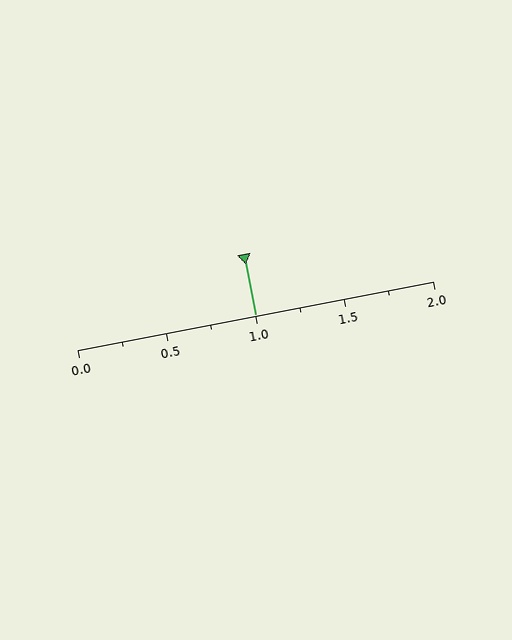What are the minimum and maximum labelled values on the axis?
The axis runs from 0.0 to 2.0.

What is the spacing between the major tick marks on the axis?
The major ticks are spaced 0.5 apart.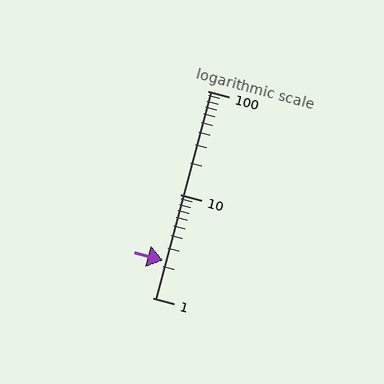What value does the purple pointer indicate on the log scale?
The pointer indicates approximately 2.3.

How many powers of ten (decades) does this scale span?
The scale spans 2 decades, from 1 to 100.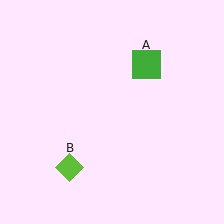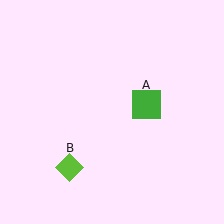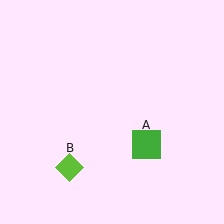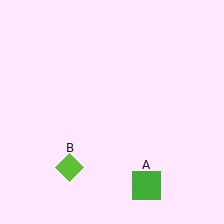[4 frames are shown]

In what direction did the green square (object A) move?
The green square (object A) moved down.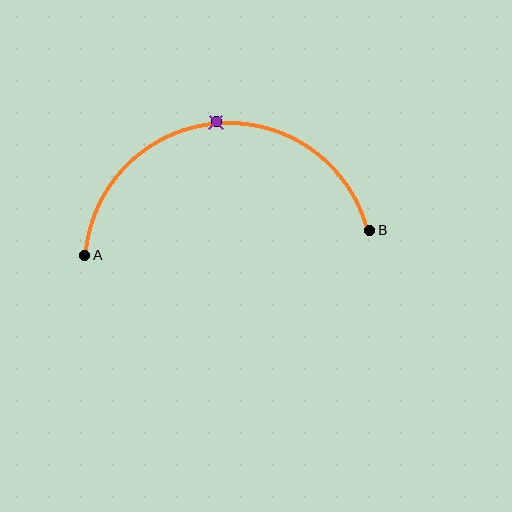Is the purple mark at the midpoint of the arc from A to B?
Yes. The purple mark lies on the arc at equal arc-length from both A and B — it is the arc midpoint.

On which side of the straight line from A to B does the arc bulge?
The arc bulges above the straight line connecting A and B.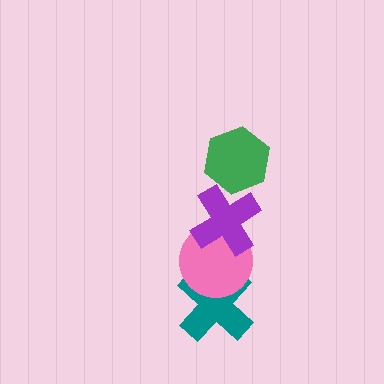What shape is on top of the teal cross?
The pink circle is on top of the teal cross.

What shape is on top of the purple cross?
The green hexagon is on top of the purple cross.